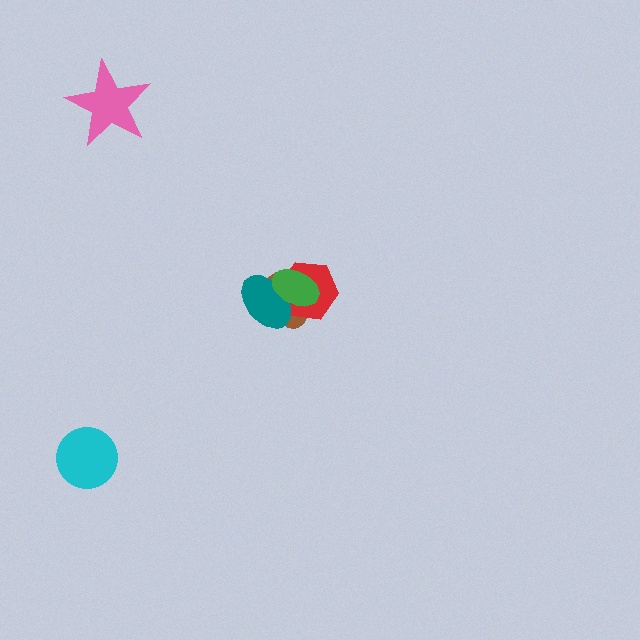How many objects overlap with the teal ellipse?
3 objects overlap with the teal ellipse.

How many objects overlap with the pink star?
0 objects overlap with the pink star.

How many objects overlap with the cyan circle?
0 objects overlap with the cyan circle.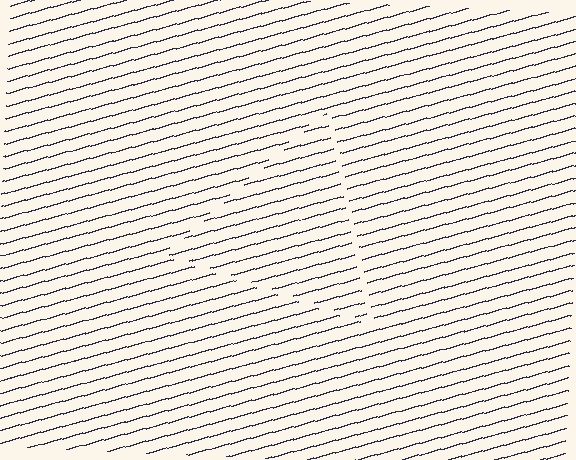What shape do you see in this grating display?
An illusory triangle. The interior of the shape contains the same grating, shifted by half a period — the contour is defined by the phase discontinuity where line-ends from the inner and outer gratings abut.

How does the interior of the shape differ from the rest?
The interior of the shape contains the same grating, shifted by half a period — the contour is defined by the phase discontinuity where line-ends from the inner and outer gratings abut.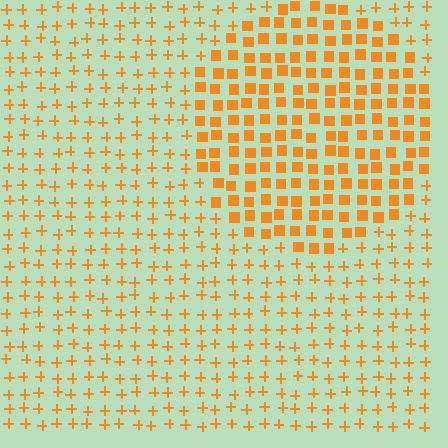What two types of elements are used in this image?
The image uses squares inside the circle region and plus signs outside it.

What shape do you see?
I see a circle.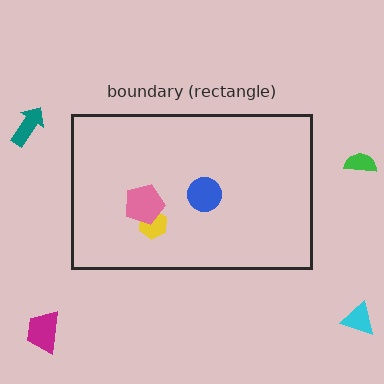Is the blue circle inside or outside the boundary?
Inside.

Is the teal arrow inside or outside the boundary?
Outside.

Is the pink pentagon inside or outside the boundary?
Inside.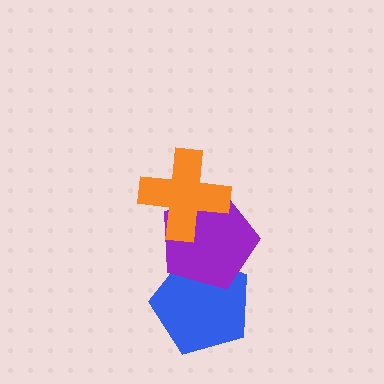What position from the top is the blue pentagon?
The blue pentagon is 3rd from the top.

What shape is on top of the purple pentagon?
The orange cross is on top of the purple pentagon.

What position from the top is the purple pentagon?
The purple pentagon is 2nd from the top.